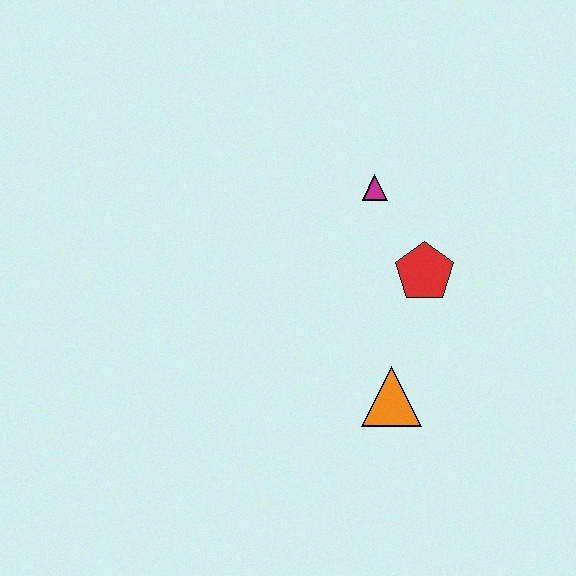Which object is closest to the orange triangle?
The red pentagon is closest to the orange triangle.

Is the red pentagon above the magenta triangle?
No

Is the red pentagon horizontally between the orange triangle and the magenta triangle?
No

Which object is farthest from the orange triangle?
The magenta triangle is farthest from the orange triangle.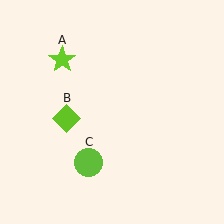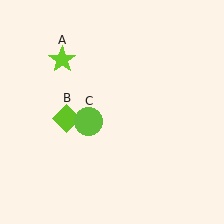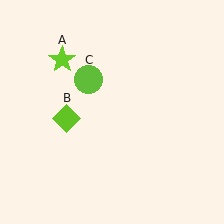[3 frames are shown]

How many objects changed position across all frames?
1 object changed position: lime circle (object C).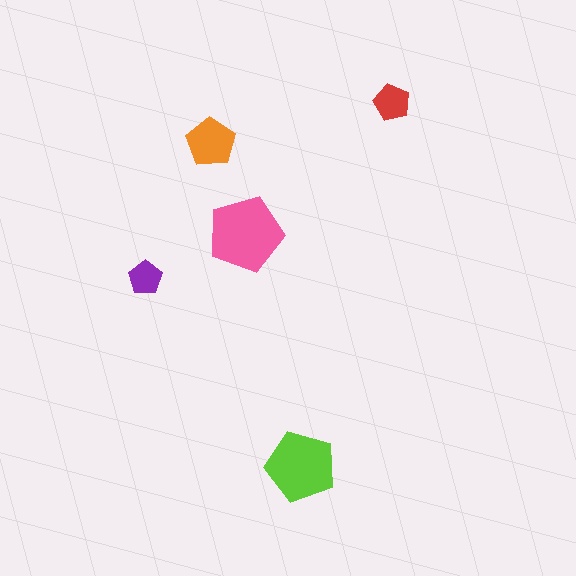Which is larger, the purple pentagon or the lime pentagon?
The lime one.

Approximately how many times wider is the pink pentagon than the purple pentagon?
About 2 times wider.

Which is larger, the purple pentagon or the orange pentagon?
The orange one.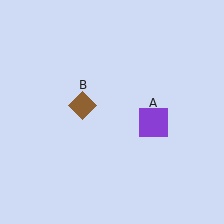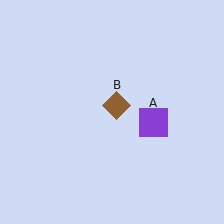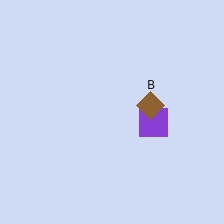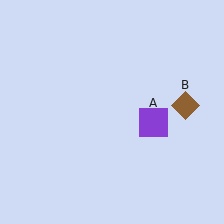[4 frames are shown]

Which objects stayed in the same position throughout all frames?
Purple square (object A) remained stationary.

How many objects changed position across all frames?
1 object changed position: brown diamond (object B).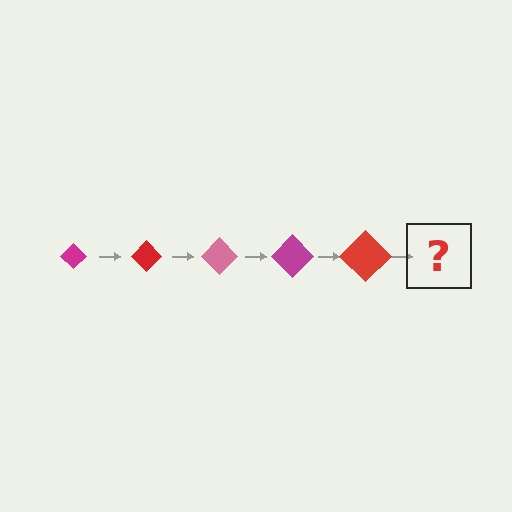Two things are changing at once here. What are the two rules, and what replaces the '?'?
The two rules are that the diamond grows larger each step and the color cycles through magenta, red, and pink. The '?' should be a pink diamond, larger than the previous one.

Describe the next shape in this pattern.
It should be a pink diamond, larger than the previous one.